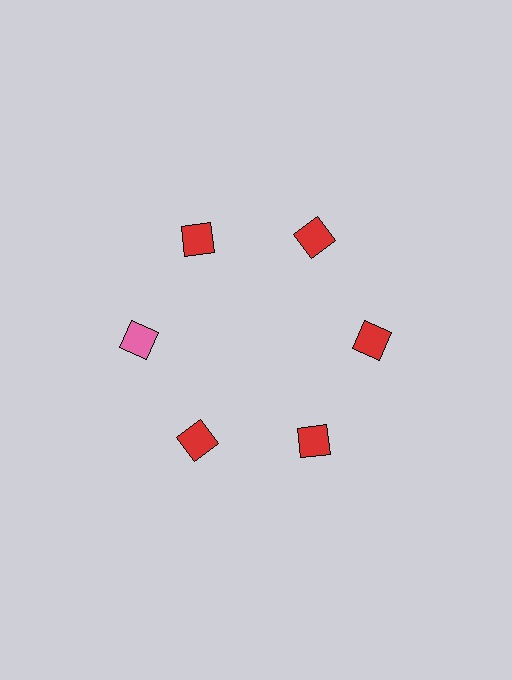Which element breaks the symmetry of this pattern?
The pink square at roughly the 9 o'clock position breaks the symmetry. All other shapes are red squares.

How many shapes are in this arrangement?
There are 6 shapes arranged in a ring pattern.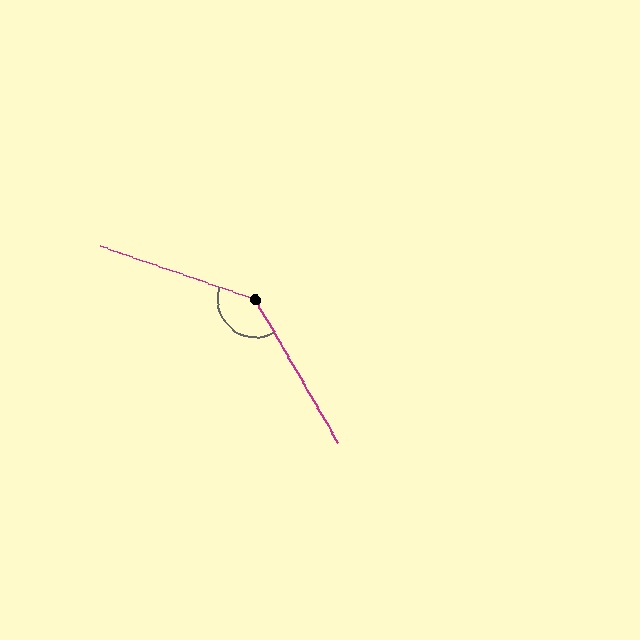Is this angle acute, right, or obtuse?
It is obtuse.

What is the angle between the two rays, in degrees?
Approximately 139 degrees.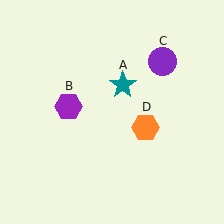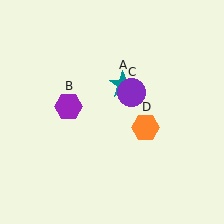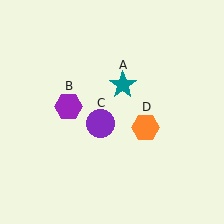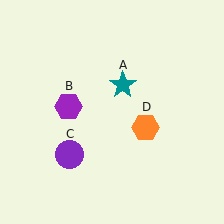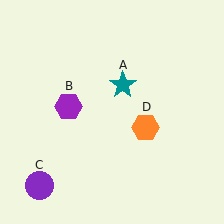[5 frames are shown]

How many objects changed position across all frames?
1 object changed position: purple circle (object C).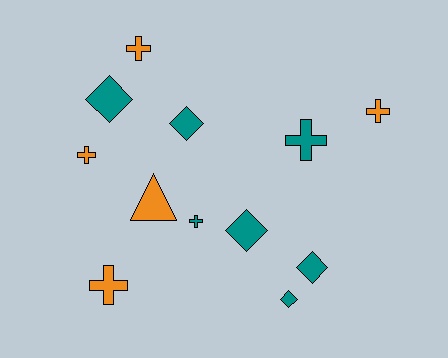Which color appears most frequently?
Teal, with 7 objects.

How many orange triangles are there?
There is 1 orange triangle.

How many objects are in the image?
There are 12 objects.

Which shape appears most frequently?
Cross, with 6 objects.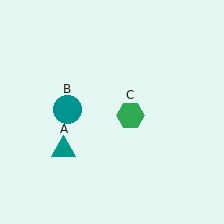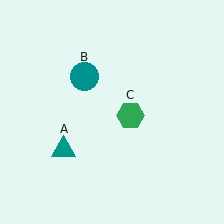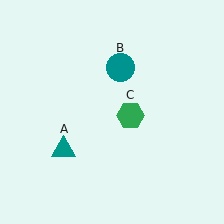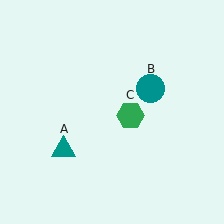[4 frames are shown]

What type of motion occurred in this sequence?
The teal circle (object B) rotated clockwise around the center of the scene.